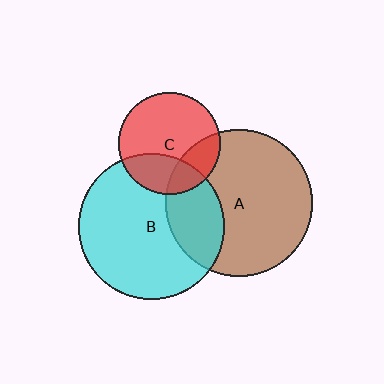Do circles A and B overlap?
Yes.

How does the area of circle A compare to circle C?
Approximately 2.1 times.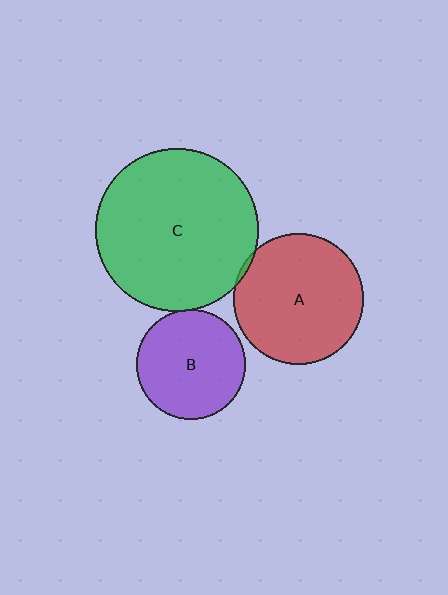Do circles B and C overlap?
Yes.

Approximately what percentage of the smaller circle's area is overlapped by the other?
Approximately 5%.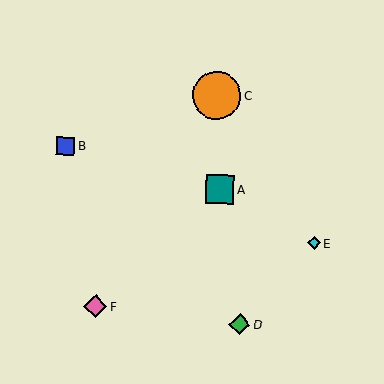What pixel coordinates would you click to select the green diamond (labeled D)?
Click at (239, 324) to select the green diamond D.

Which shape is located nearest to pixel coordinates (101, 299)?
The pink diamond (labeled F) at (95, 306) is nearest to that location.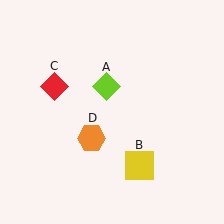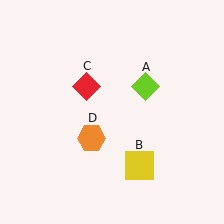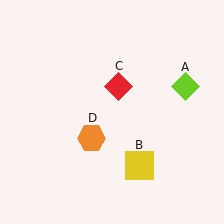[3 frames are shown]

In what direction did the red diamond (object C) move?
The red diamond (object C) moved right.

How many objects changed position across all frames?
2 objects changed position: lime diamond (object A), red diamond (object C).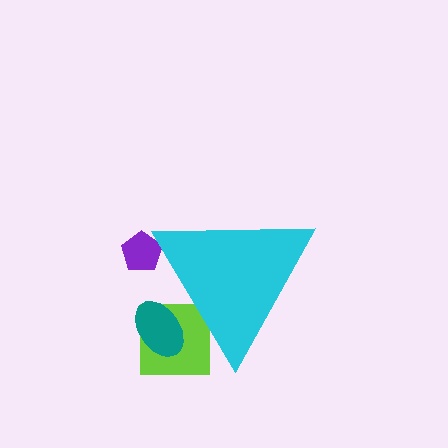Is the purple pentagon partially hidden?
Yes, the purple pentagon is partially hidden behind the cyan triangle.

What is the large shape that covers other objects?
A cyan triangle.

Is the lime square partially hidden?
Yes, the lime square is partially hidden behind the cyan triangle.